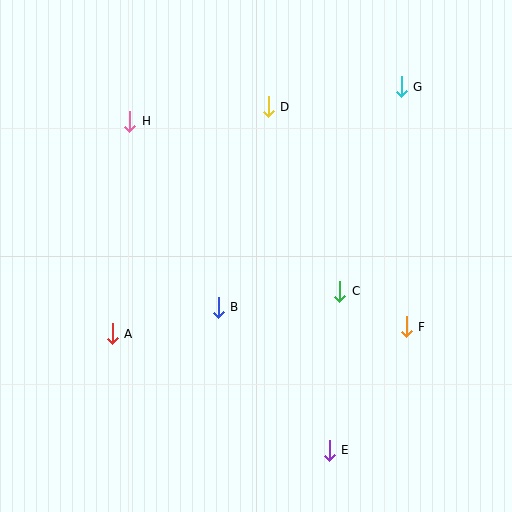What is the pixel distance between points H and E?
The distance between H and E is 385 pixels.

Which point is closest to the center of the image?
Point B at (218, 307) is closest to the center.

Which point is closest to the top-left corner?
Point H is closest to the top-left corner.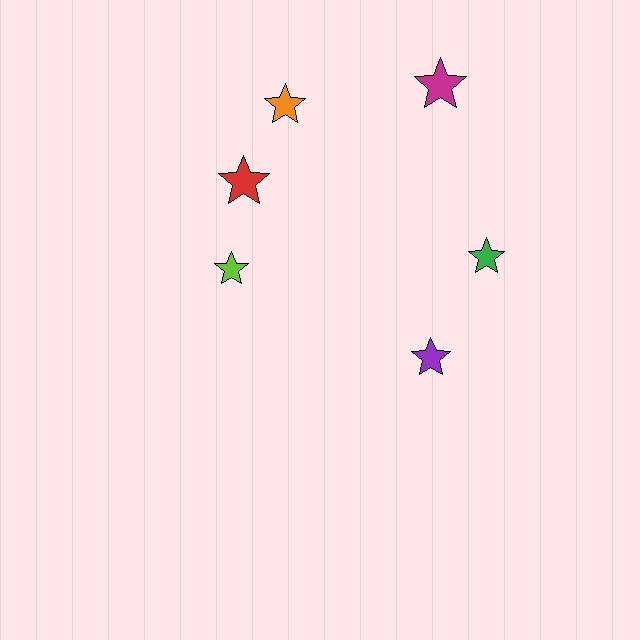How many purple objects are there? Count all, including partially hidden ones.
There is 1 purple object.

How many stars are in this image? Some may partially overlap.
There are 6 stars.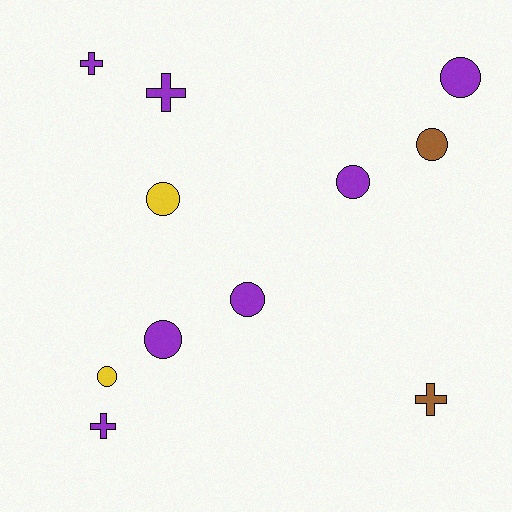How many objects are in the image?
There are 11 objects.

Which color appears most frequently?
Purple, with 7 objects.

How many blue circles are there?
There are no blue circles.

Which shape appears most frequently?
Circle, with 7 objects.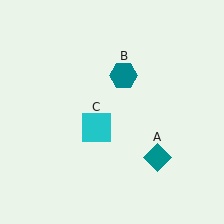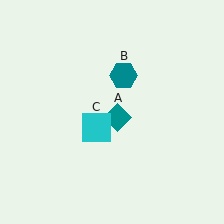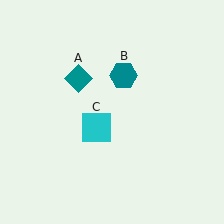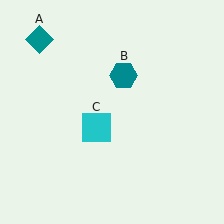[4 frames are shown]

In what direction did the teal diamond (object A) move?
The teal diamond (object A) moved up and to the left.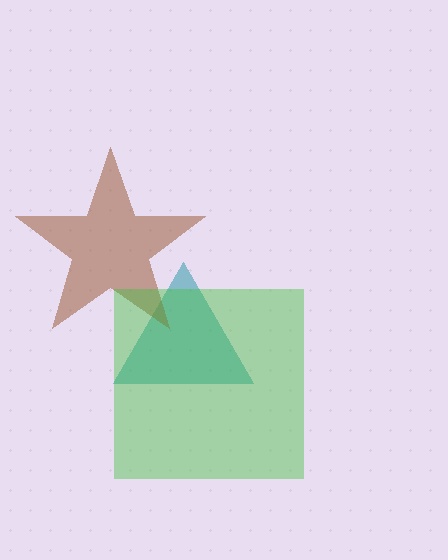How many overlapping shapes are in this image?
There are 3 overlapping shapes in the image.